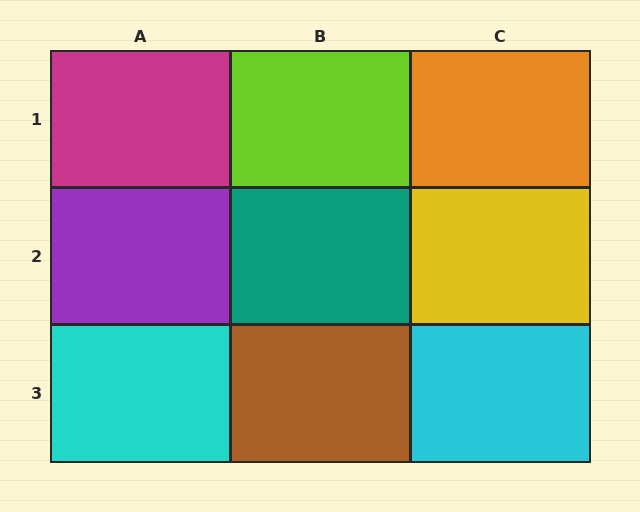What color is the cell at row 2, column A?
Purple.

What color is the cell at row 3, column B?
Brown.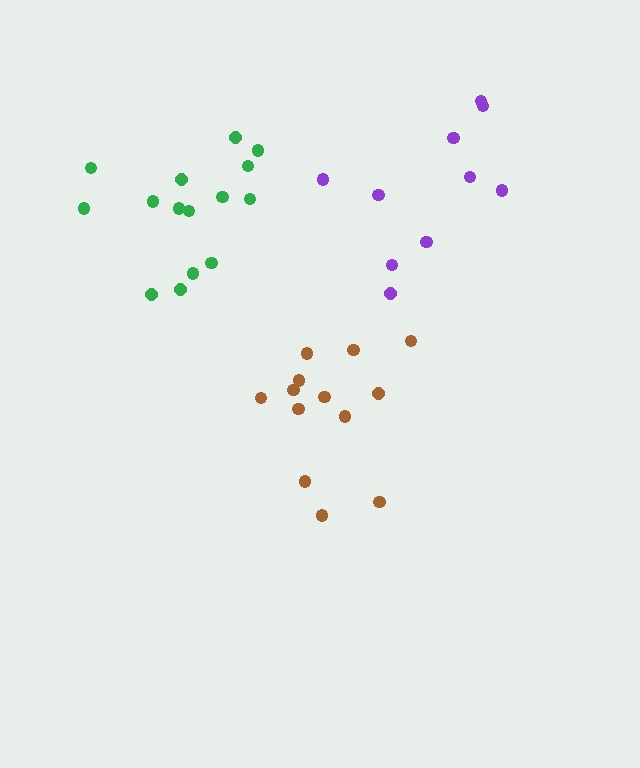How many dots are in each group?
Group 1: 13 dots, Group 2: 10 dots, Group 3: 15 dots (38 total).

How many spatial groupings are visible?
There are 3 spatial groupings.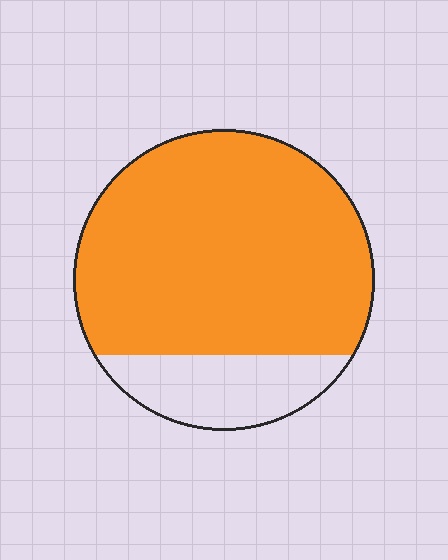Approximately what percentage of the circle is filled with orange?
Approximately 80%.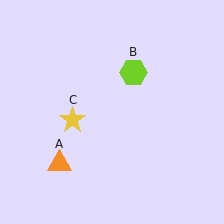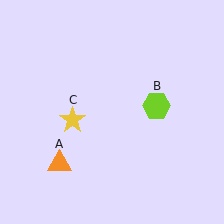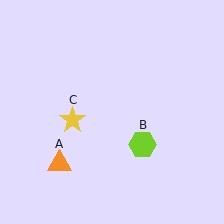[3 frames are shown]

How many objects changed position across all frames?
1 object changed position: lime hexagon (object B).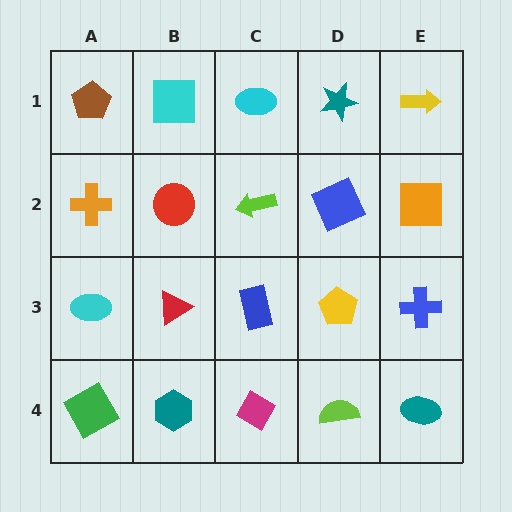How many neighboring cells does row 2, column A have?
3.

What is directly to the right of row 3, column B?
A blue rectangle.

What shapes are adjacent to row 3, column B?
A red circle (row 2, column B), a teal hexagon (row 4, column B), a cyan ellipse (row 3, column A), a blue rectangle (row 3, column C).